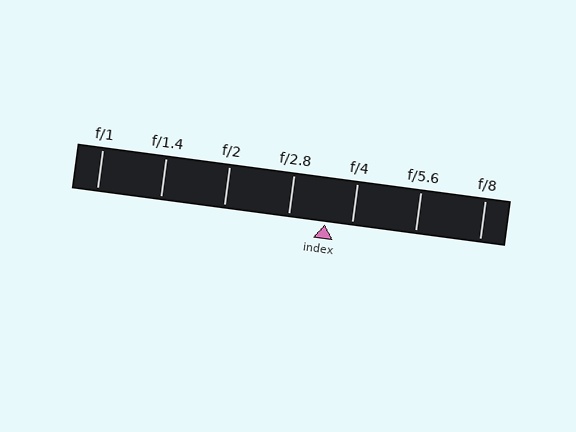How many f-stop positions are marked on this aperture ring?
There are 7 f-stop positions marked.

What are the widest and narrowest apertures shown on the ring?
The widest aperture shown is f/1 and the narrowest is f/8.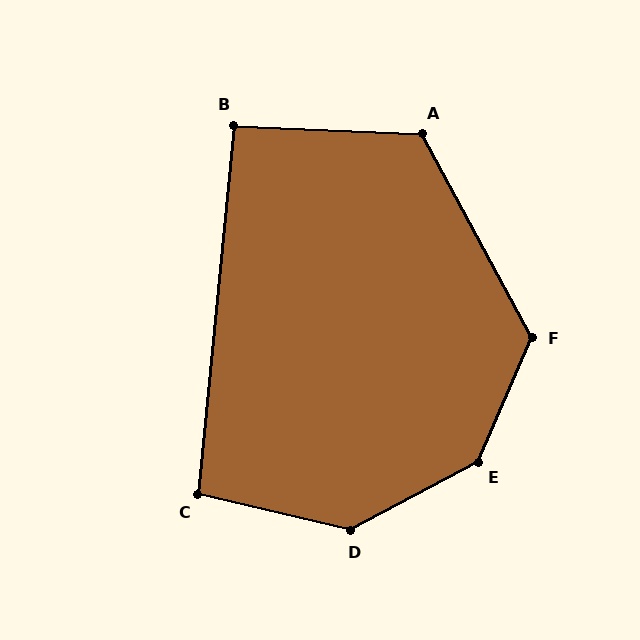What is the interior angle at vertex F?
Approximately 128 degrees (obtuse).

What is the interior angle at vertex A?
Approximately 121 degrees (obtuse).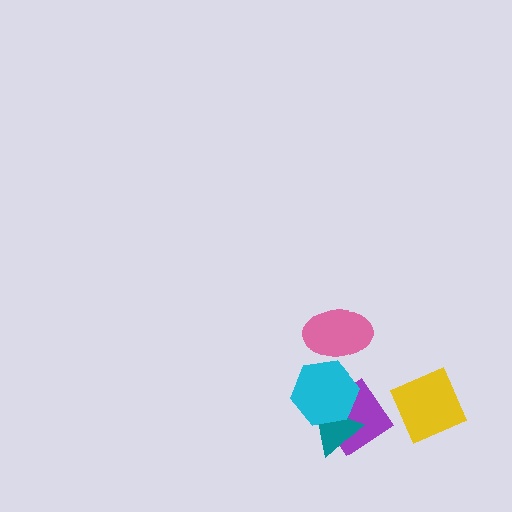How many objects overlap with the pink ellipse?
1 object overlaps with the pink ellipse.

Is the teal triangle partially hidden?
Yes, it is partially covered by another shape.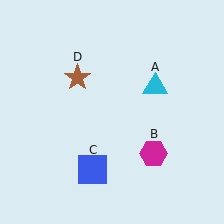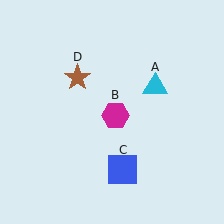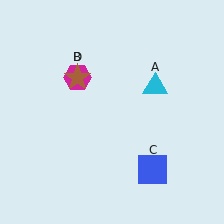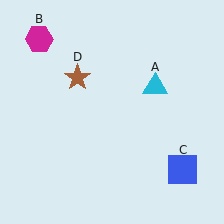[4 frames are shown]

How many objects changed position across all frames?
2 objects changed position: magenta hexagon (object B), blue square (object C).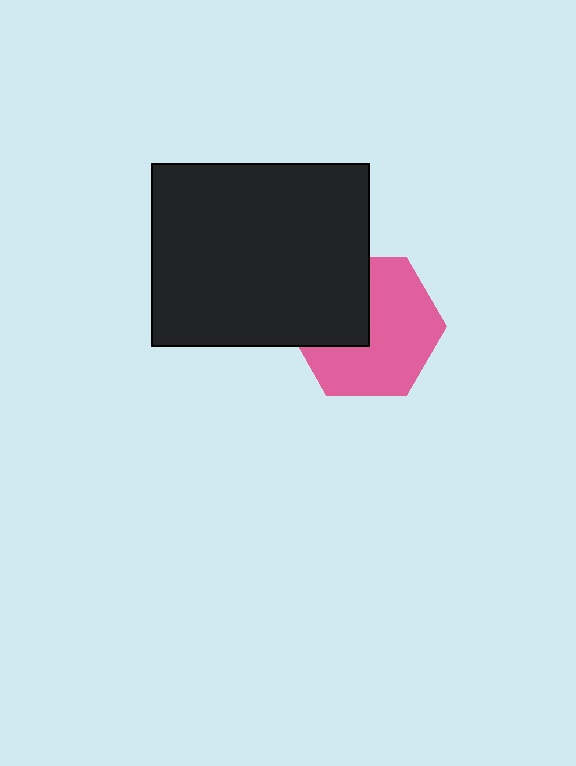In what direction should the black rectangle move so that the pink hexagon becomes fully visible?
The black rectangle should move toward the upper-left. That is the shortest direction to clear the overlap and leave the pink hexagon fully visible.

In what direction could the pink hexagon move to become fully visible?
The pink hexagon could move toward the lower-right. That would shift it out from behind the black rectangle entirely.